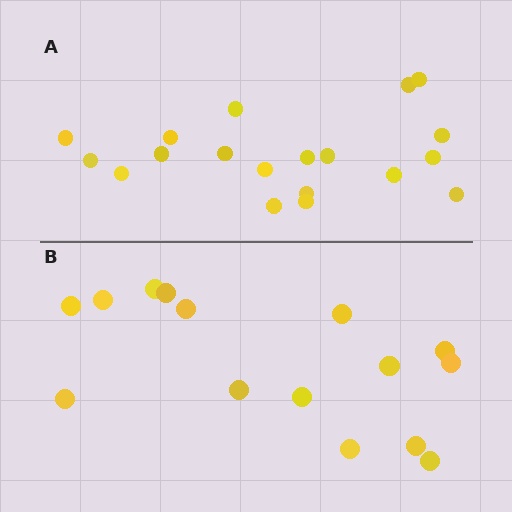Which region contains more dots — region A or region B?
Region A (the top region) has more dots.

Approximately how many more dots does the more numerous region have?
Region A has about 4 more dots than region B.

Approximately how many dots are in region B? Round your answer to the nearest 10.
About 20 dots. (The exact count is 15, which rounds to 20.)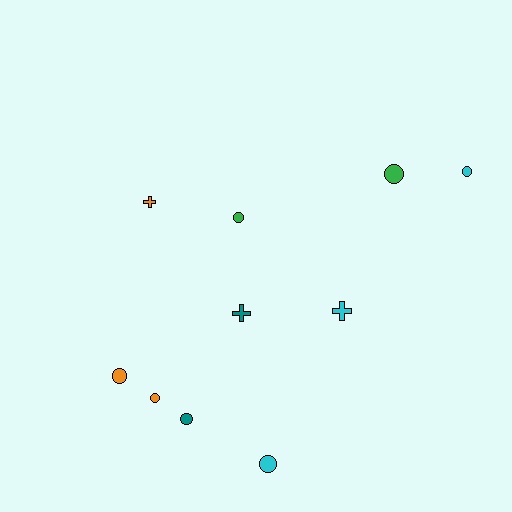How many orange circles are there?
There are 2 orange circles.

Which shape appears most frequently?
Circle, with 7 objects.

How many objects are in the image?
There are 10 objects.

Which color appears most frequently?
Cyan, with 3 objects.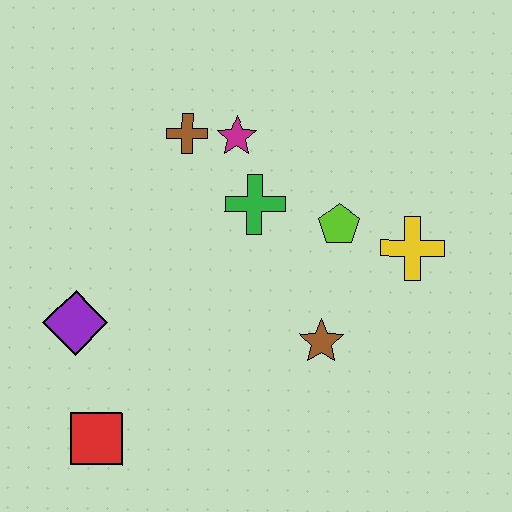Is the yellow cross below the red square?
No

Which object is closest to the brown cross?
The magenta star is closest to the brown cross.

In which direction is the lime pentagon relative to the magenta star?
The lime pentagon is to the right of the magenta star.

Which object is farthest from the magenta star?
The red square is farthest from the magenta star.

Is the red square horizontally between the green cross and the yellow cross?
No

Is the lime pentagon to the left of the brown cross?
No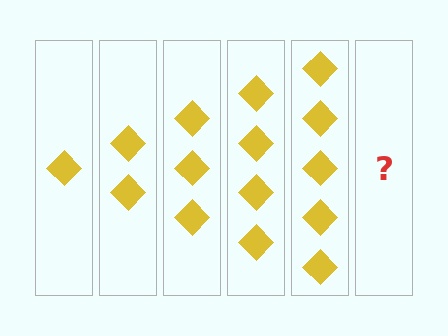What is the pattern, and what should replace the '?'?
The pattern is that each step adds one more diamond. The '?' should be 6 diamonds.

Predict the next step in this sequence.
The next step is 6 diamonds.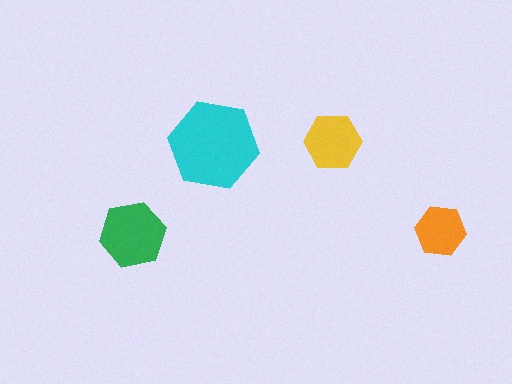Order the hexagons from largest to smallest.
the cyan one, the green one, the yellow one, the orange one.